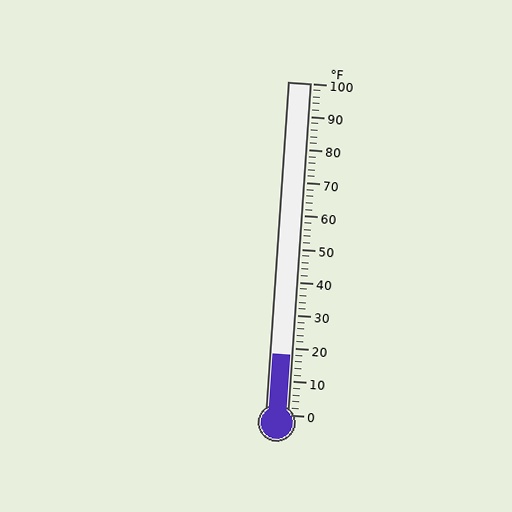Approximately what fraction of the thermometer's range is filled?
The thermometer is filled to approximately 20% of its range.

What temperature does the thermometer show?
The thermometer shows approximately 18°F.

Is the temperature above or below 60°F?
The temperature is below 60°F.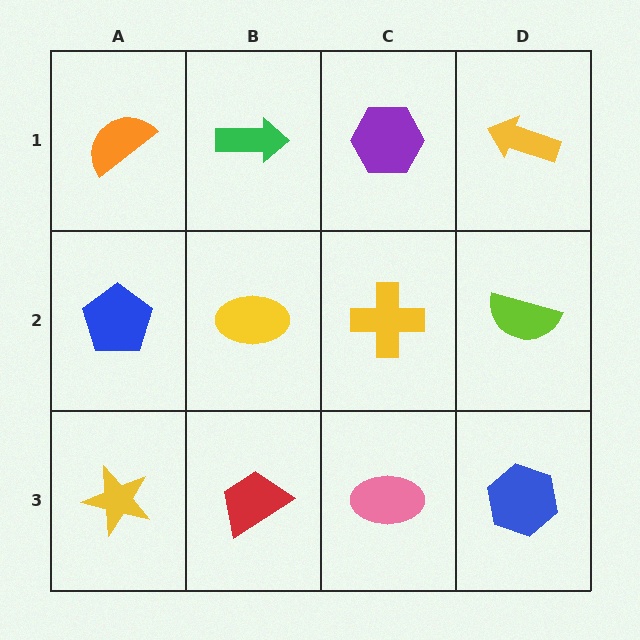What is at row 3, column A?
A yellow star.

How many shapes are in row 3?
4 shapes.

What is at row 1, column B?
A green arrow.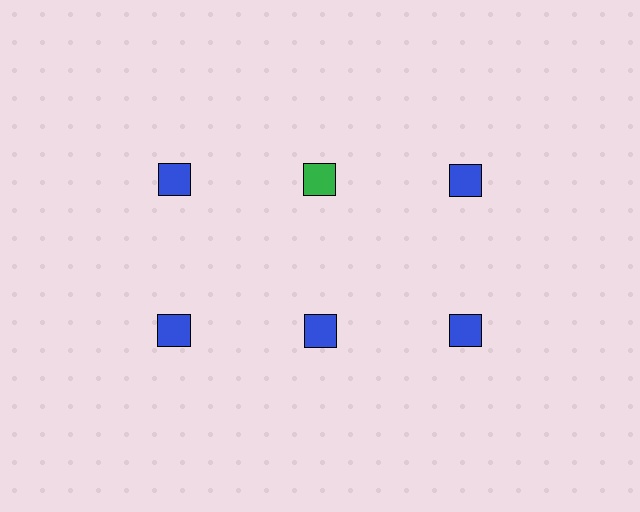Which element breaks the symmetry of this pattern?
The green square in the top row, second from left column breaks the symmetry. All other shapes are blue squares.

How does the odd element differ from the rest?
It has a different color: green instead of blue.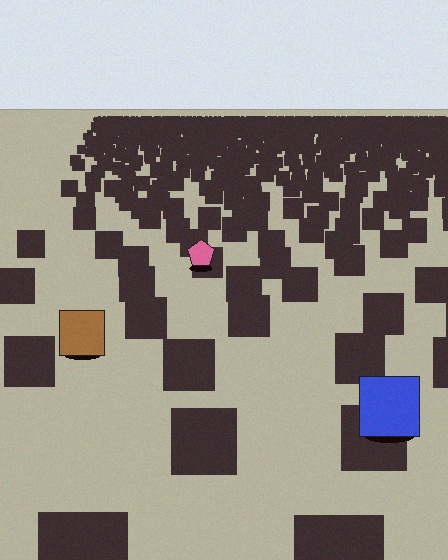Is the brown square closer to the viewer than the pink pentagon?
Yes. The brown square is closer — you can tell from the texture gradient: the ground texture is coarser near it.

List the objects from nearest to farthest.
From nearest to farthest: the blue square, the brown square, the pink pentagon.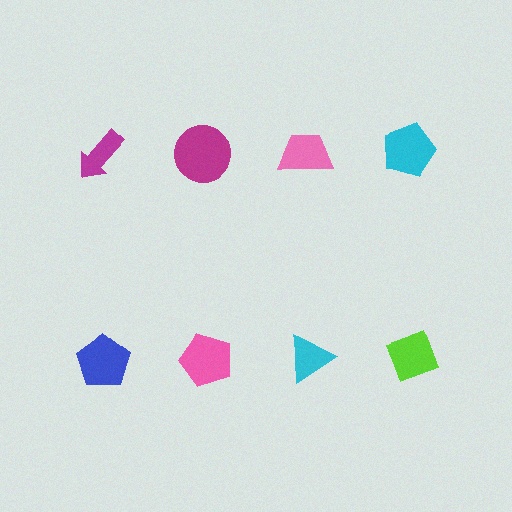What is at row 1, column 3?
A pink trapezoid.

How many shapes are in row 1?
4 shapes.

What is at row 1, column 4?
A cyan pentagon.